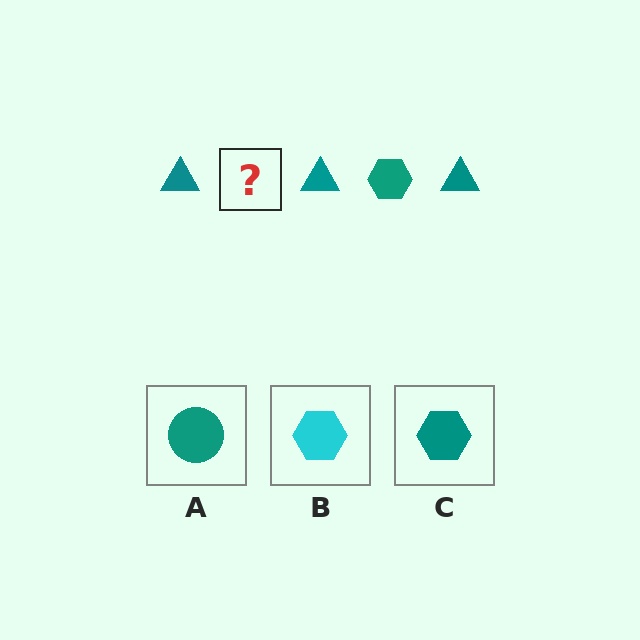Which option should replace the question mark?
Option C.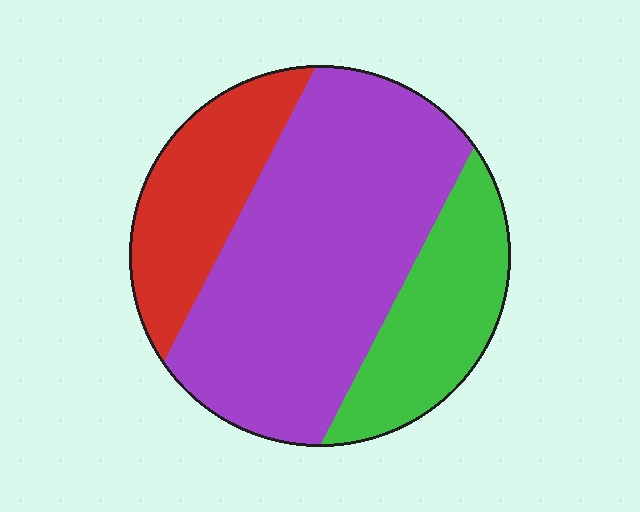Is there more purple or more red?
Purple.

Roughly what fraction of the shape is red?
Red covers roughly 20% of the shape.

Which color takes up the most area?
Purple, at roughly 55%.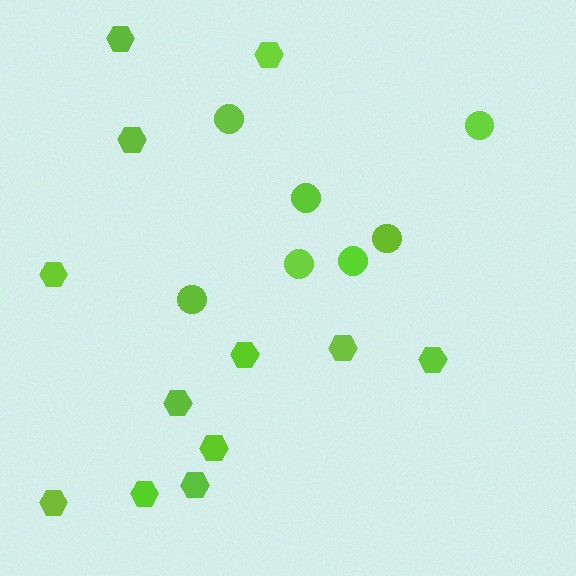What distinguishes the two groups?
There are 2 groups: one group of hexagons (12) and one group of circles (7).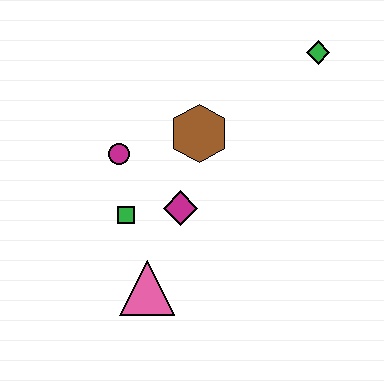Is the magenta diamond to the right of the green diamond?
No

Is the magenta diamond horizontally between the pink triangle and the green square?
No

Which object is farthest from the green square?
The green diamond is farthest from the green square.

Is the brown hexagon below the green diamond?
Yes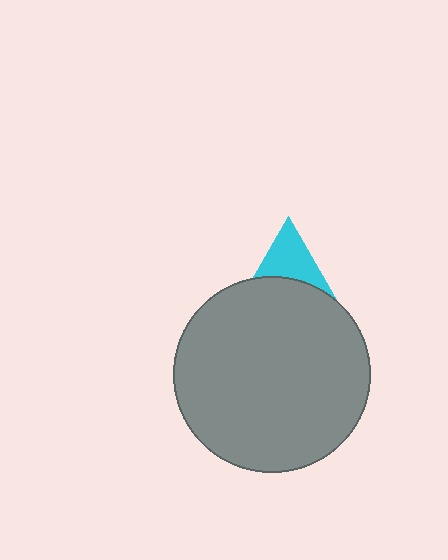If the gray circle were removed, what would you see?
You would see the complete cyan triangle.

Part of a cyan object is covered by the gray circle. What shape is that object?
It is a triangle.